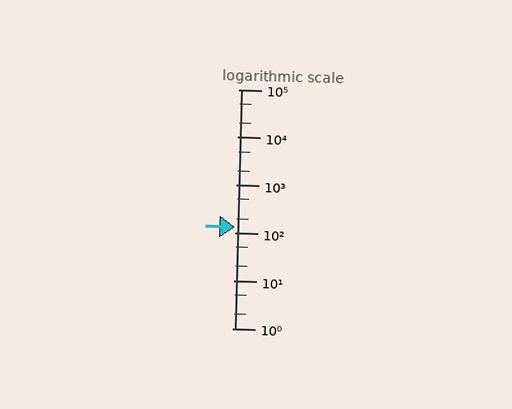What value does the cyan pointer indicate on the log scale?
The pointer indicates approximately 130.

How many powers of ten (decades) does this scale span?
The scale spans 5 decades, from 1 to 100000.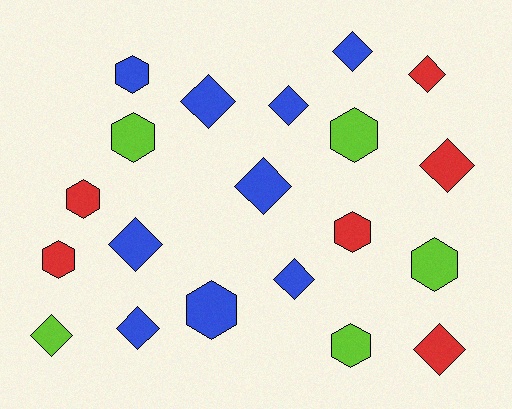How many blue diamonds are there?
There are 7 blue diamonds.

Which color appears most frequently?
Blue, with 9 objects.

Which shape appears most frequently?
Diamond, with 11 objects.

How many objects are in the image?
There are 20 objects.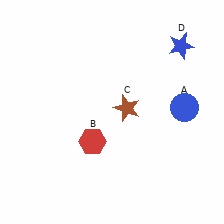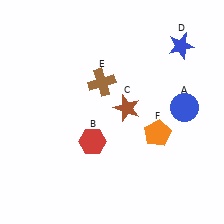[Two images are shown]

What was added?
A brown cross (E), an orange pentagon (F) were added in Image 2.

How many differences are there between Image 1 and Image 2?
There are 2 differences between the two images.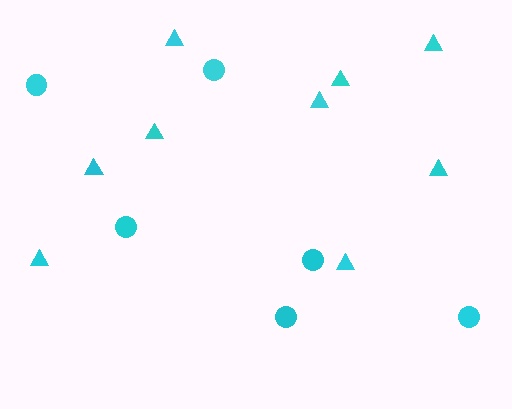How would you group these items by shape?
There are 2 groups: one group of triangles (9) and one group of circles (6).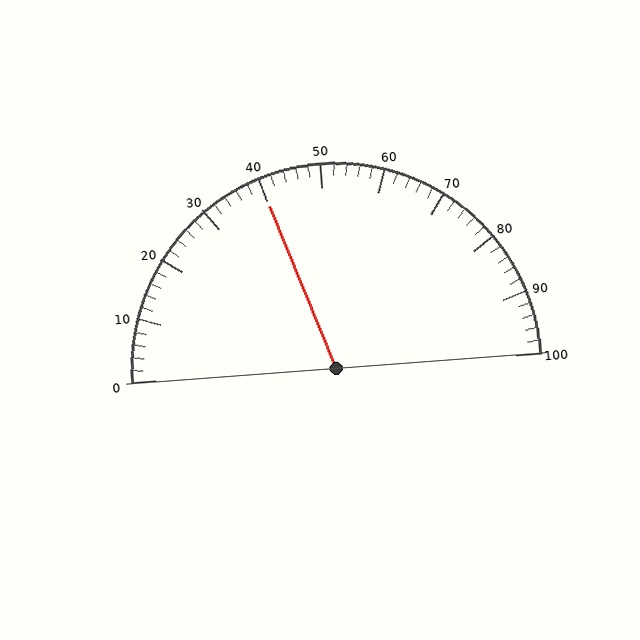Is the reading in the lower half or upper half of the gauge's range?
The reading is in the lower half of the range (0 to 100).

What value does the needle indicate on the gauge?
The needle indicates approximately 40.